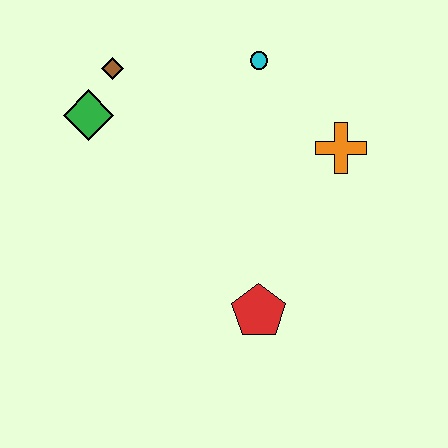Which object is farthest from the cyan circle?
The red pentagon is farthest from the cyan circle.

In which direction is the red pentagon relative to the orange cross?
The red pentagon is below the orange cross.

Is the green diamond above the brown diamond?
No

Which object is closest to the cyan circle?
The orange cross is closest to the cyan circle.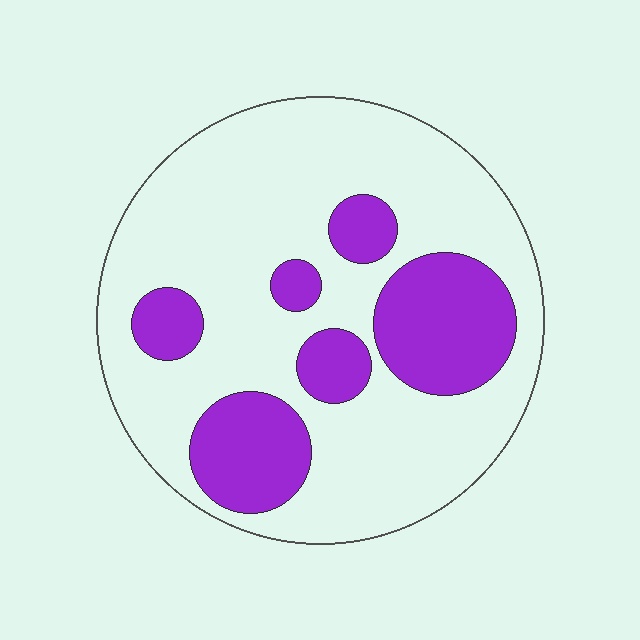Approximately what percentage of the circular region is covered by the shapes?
Approximately 25%.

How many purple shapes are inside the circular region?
6.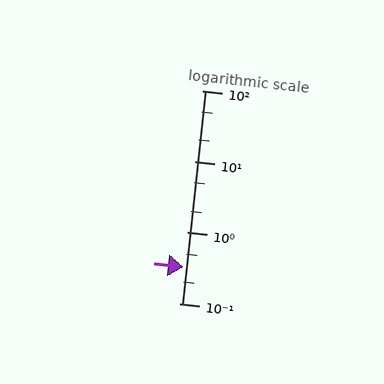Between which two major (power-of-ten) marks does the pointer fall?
The pointer is between 0.1 and 1.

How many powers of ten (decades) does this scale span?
The scale spans 3 decades, from 0.1 to 100.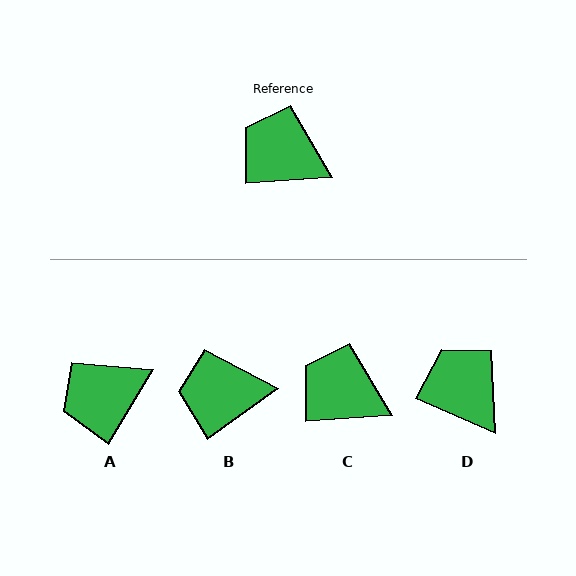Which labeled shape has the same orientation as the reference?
C.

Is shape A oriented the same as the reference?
No, it is off by about 54 degrees.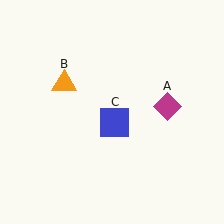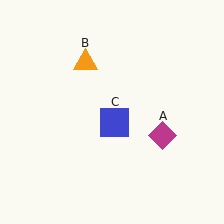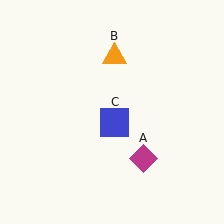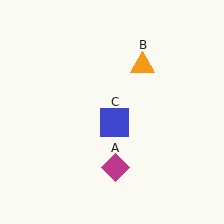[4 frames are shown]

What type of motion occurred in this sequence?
The magenta diamond (object A), orange triangle (object B) rotated clockwise around the center of the scene.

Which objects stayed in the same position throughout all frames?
Blue square (object C) remained stationary.